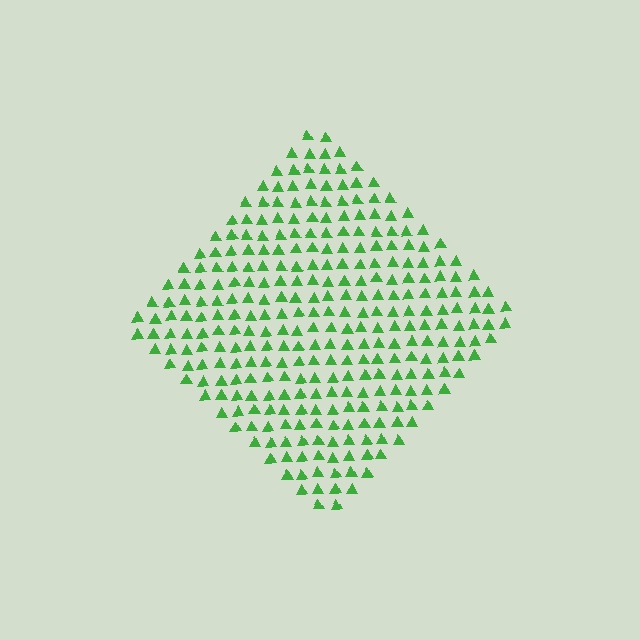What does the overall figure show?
The overall figure shows a diamond.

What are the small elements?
The small elements are triangles.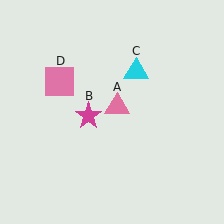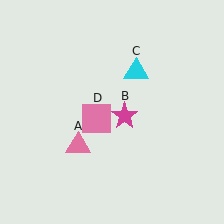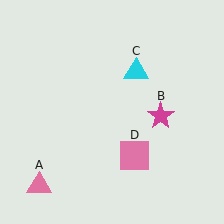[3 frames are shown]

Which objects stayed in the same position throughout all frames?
Cyan triangle (object C) remained stationary.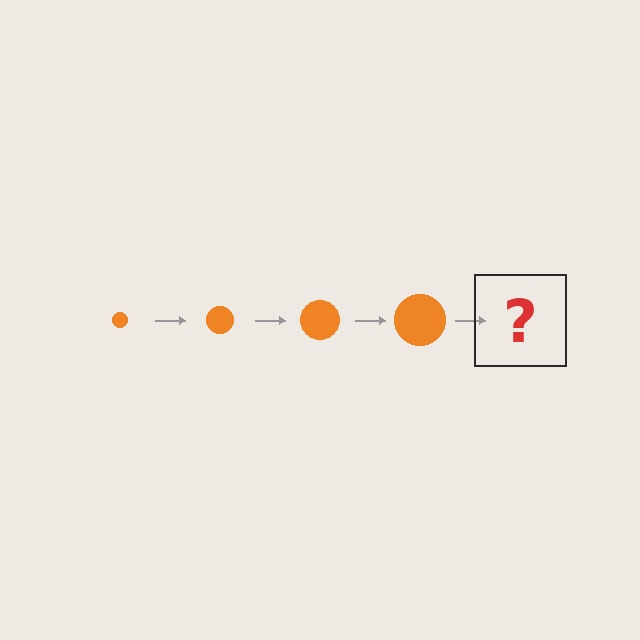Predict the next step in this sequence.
The next step is an orange circle, larger than the previous one.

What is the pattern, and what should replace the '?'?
The pattern is that the circle gets progressively larger each step. The '?' should be an orange circle, larger than the previous one.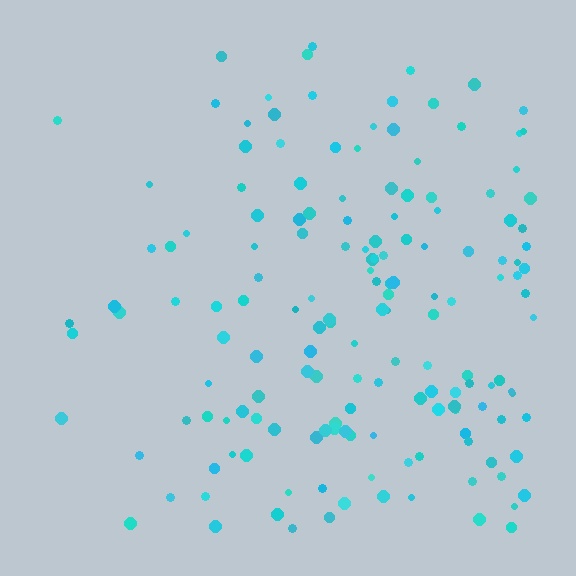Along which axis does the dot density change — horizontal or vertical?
Horizontal.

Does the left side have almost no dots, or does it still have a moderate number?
Still a moderate number, just noticeably fewer than the right.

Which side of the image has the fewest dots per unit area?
The left.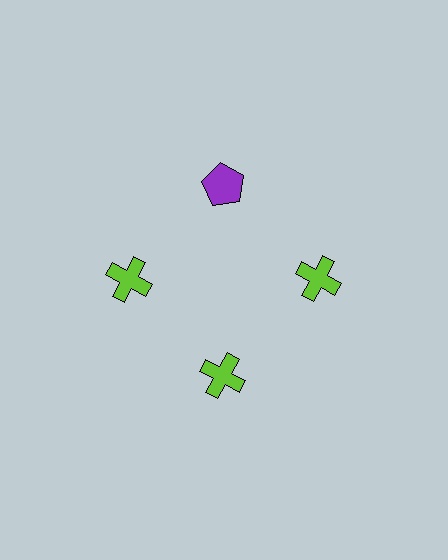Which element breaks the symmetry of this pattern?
The purple pentagon at roughly the 12 o'clock position breaks the symmetry. All other shapes are lime crosses.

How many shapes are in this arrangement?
There are 4 shapes arranged in a ring pattern.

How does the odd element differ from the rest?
It differs in both color (purple instead of lime) and shape (pentagon instead of cross).